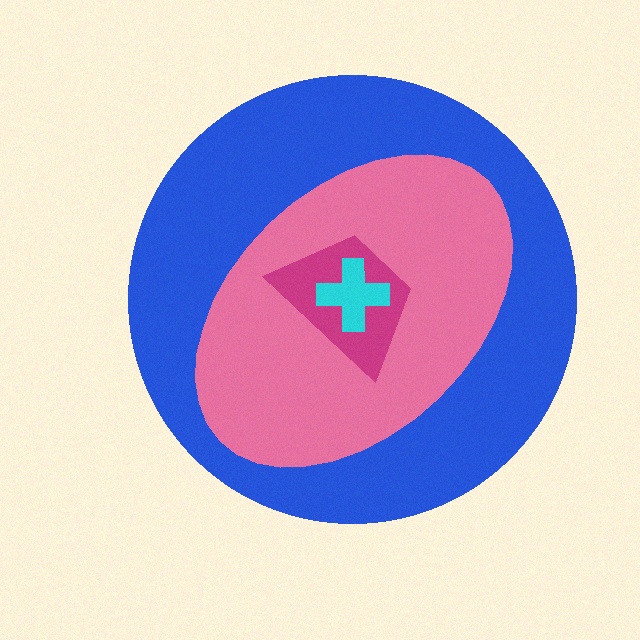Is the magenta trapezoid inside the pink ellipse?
Yes.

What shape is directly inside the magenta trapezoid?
The cyan cross.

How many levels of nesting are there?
4.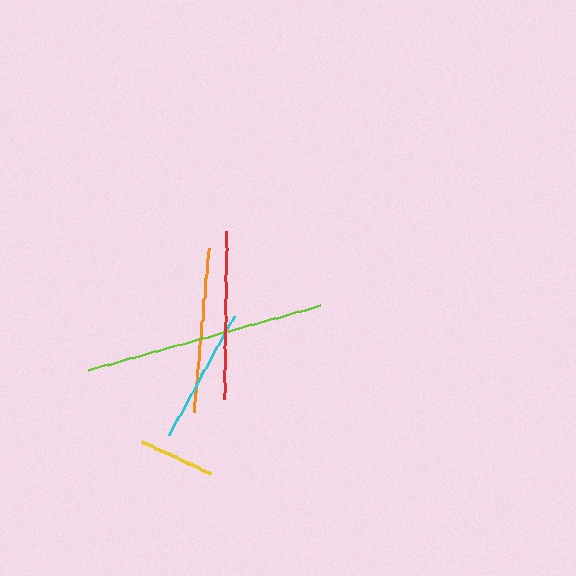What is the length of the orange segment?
The orange segment is approximately 165 pixels long.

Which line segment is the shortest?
The yellow line is the shortest at approximately 75 pixels.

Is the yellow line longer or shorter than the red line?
The red line is longer than the yellow line.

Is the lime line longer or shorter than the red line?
The lime line is longer than the red line.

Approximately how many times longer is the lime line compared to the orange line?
The lime line is approximately 1.5 times the length of the orange line.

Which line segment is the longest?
The lime line is the longest at approximately 240 pixels.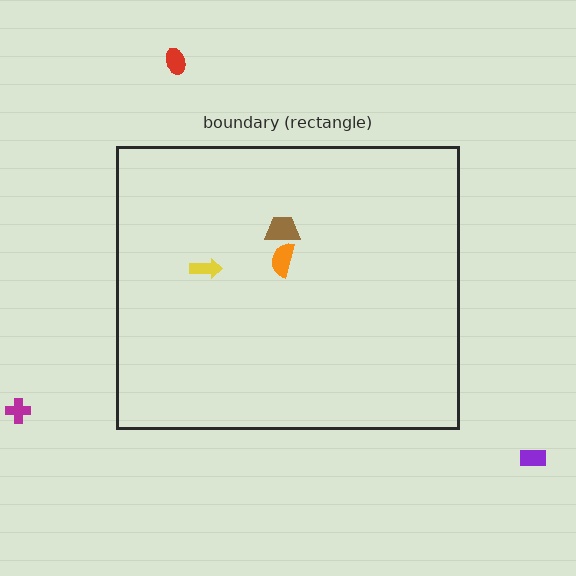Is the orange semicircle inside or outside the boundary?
Inside.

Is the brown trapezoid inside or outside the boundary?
Inside.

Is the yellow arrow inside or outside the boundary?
Inside.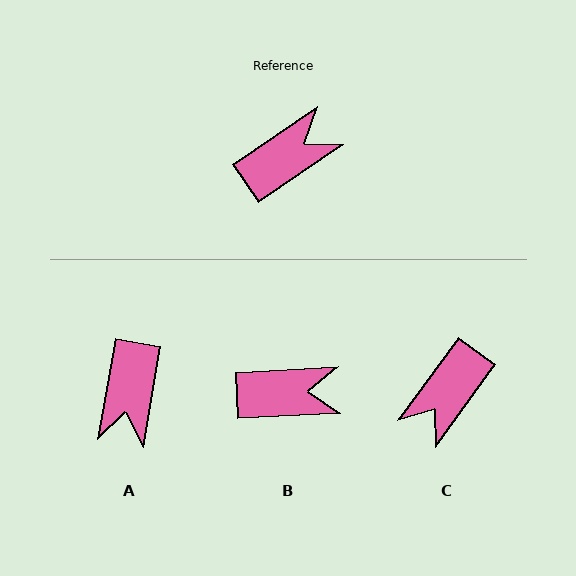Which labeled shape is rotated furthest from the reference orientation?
C, about 161 degrees away.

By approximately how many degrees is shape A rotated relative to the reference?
Approximately 135 degrees clockwise.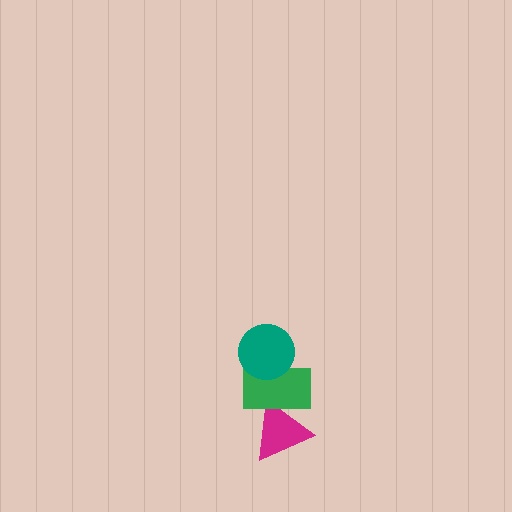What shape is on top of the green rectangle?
The teal circle is on top of the green rectangle.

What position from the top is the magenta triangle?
The magenta triangle is 3rd from the top.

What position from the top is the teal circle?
The teal circle is 1st from the top.